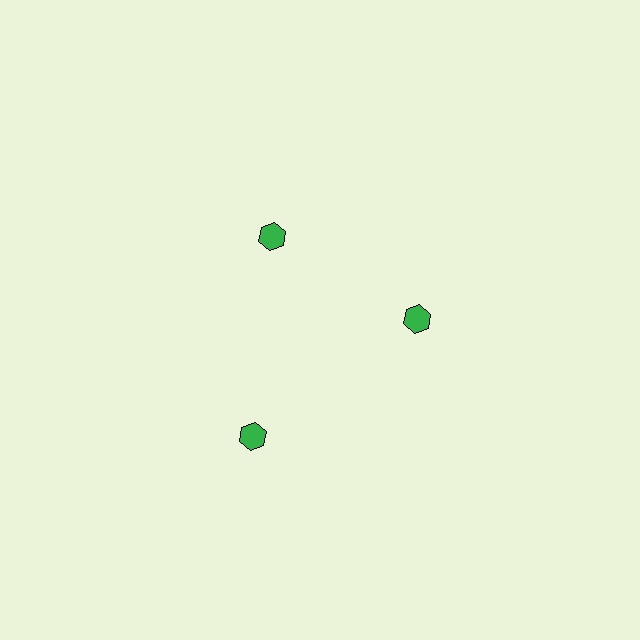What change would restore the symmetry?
The symmetry would be restored by moving it inward, back onto the ring so that all 3 hexagons sit at equal angles and equal distance from the center.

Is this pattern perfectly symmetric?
No. The 3 green hexagons are arranged in a ring, but one element near the 7 o'clock position is pushed outward from the center, breaking the 3-fold rotational symmetry.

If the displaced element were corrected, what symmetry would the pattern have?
It would have 3-fold rotational symmetry — the pattern would map onto itself every 120 degrees.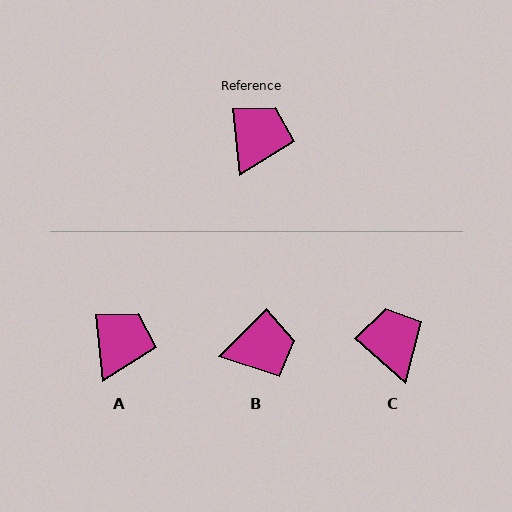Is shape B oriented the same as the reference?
No, it is off by about 51 degrees.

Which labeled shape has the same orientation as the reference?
A.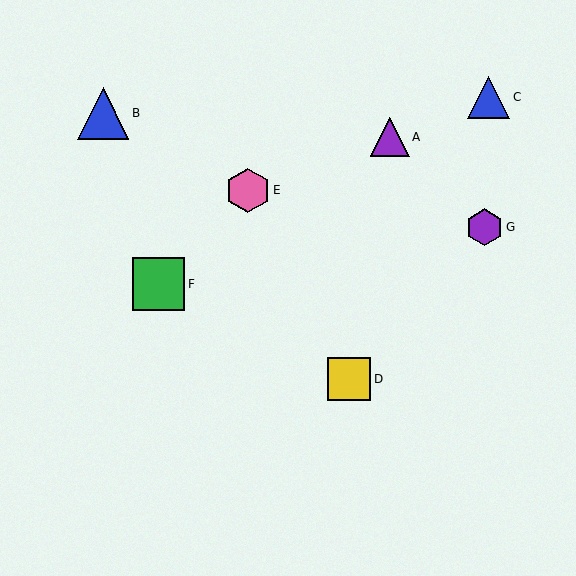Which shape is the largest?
The green square (labeled F) is the largest.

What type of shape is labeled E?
Shape E is a pink hexagon.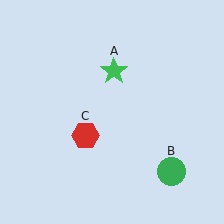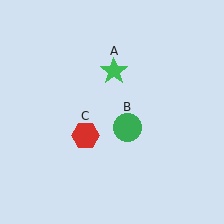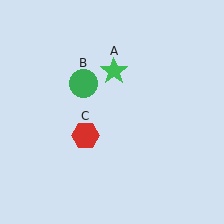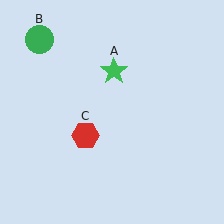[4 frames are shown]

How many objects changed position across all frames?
1 object changed position: green circle (object B).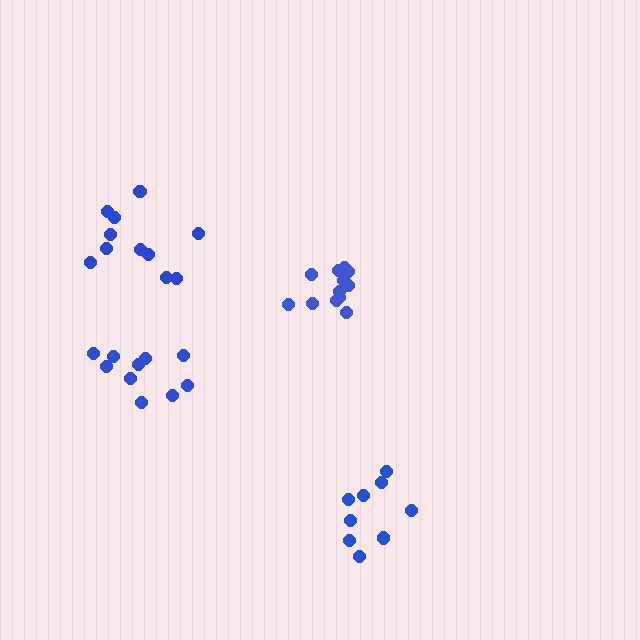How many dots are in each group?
Group 1: 9 dots, Group 2: 12 dots, Group 3: 11 dots, Group 4: 10 dots (42 total).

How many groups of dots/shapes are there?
There are 4 groups.